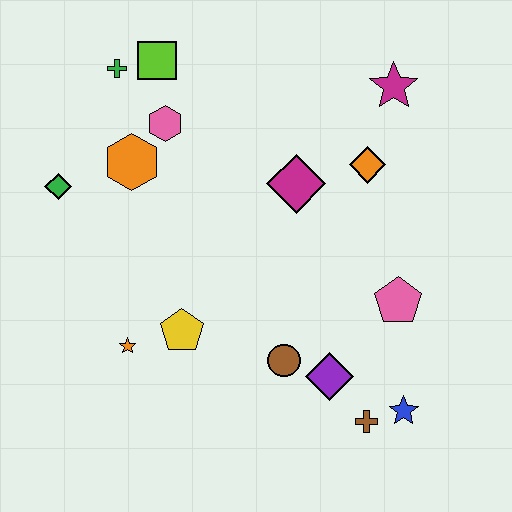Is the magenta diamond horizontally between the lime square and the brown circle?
No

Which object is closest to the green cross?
The lime square is closest to the green cross.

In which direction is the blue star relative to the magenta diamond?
The blue star is below the magenta diamond.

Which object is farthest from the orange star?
The magenta star is farthest from the orange star.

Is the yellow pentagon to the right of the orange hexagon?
Yes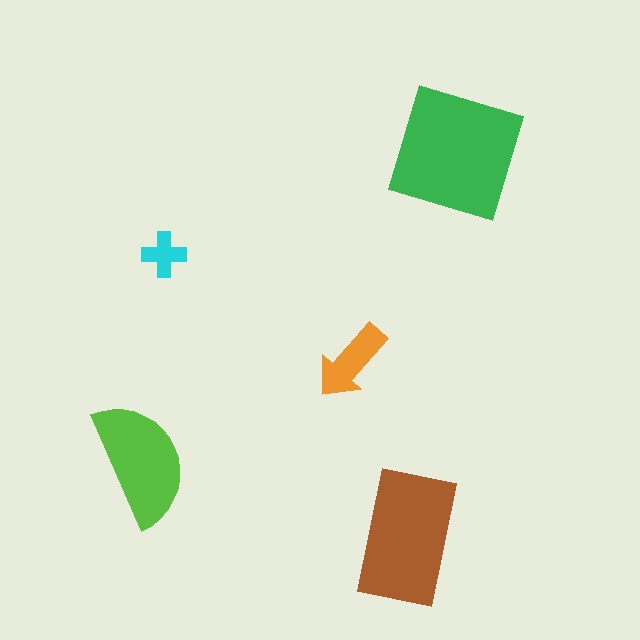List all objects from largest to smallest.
The green square, the brown rectangle, the lime semicircle, the orange arrow, the cyan cross.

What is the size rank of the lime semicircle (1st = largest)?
3rd.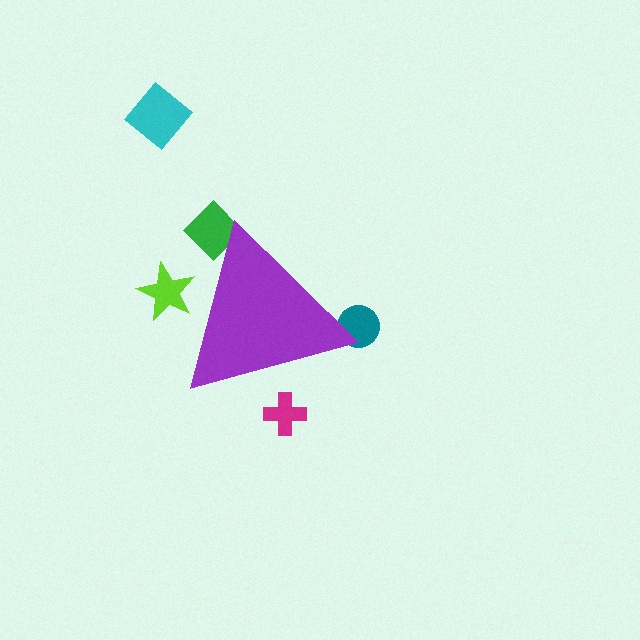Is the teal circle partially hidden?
Yes, the teal circle is partially hidden behind the purple triangle.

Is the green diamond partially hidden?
Yes, the green diamond is partially hidden behind the purple triangle.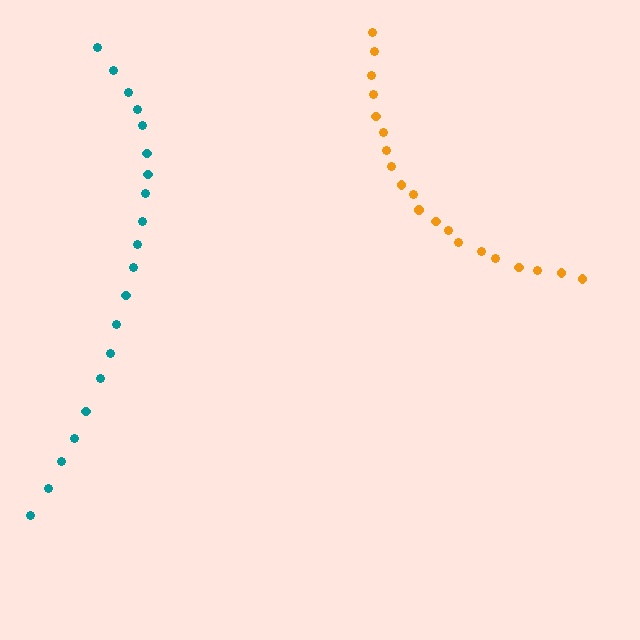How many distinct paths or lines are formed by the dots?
There are 2 distinct paths.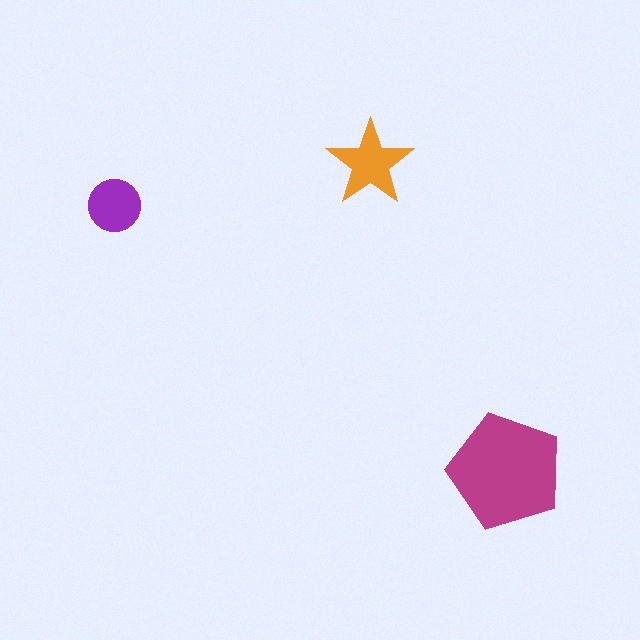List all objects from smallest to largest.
The purple circle, the orange star, the magenta pentagon.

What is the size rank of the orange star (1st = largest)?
2nd.